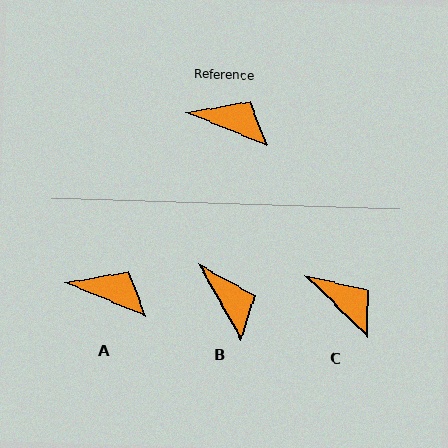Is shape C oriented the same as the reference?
No, it is off by about 23 degrees.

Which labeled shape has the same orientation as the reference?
A.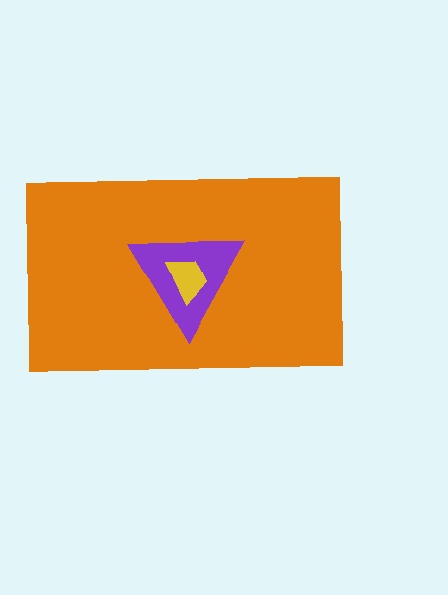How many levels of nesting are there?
3.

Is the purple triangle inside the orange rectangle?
Yes.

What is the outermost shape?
The orange rectangle.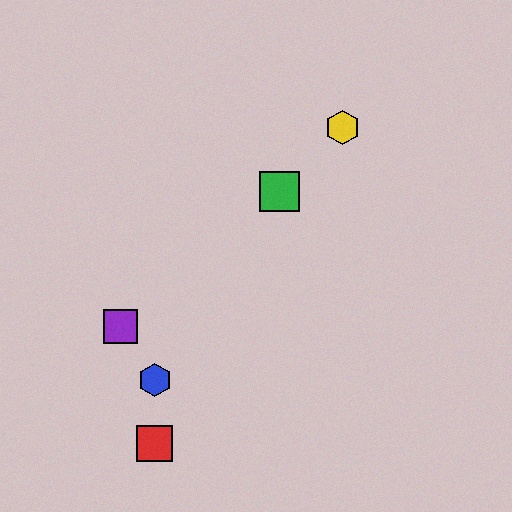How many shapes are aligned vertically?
2 shapes (the red square, the blue hexagon) are aligned vertically.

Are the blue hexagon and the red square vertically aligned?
Yes, both are at x≈155.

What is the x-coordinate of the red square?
The red square is at x≈155.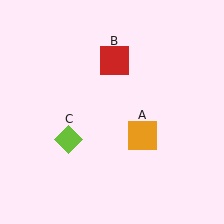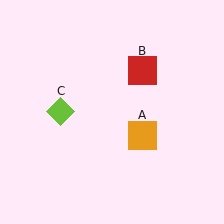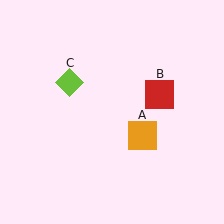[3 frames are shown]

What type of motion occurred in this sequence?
The red square (object B), lime diamond (object C) rotated clockwise around the center of the scene.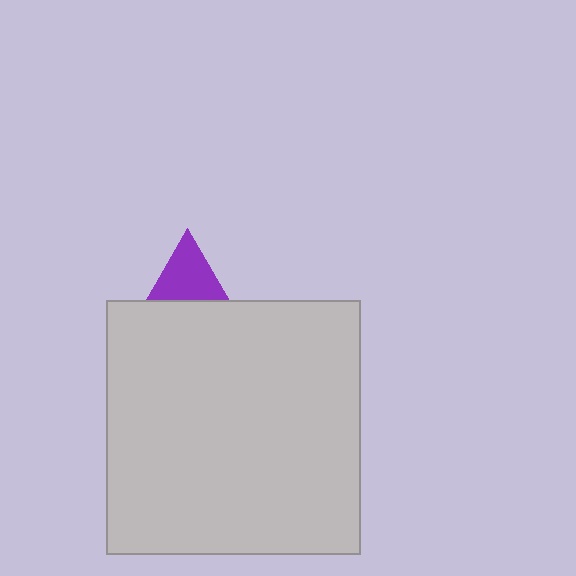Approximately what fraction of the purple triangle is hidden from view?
Roughly 63% of the purple triangle is hidden behind the light gray square.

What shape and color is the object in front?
The object in front is a light gray square.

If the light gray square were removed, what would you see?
You would see the complete purple triangle.